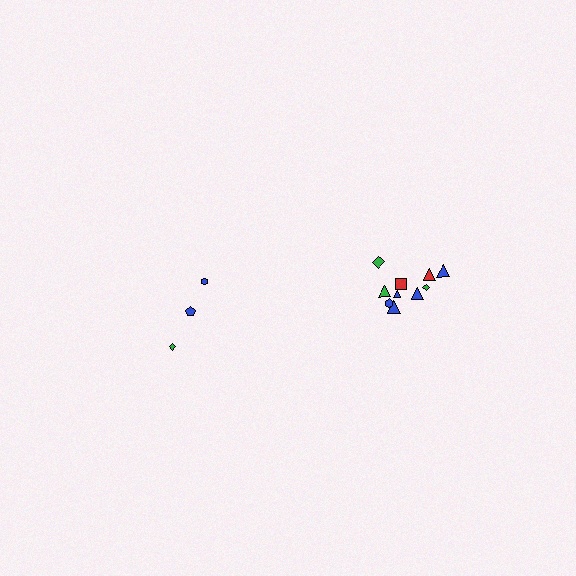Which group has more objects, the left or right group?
The right group.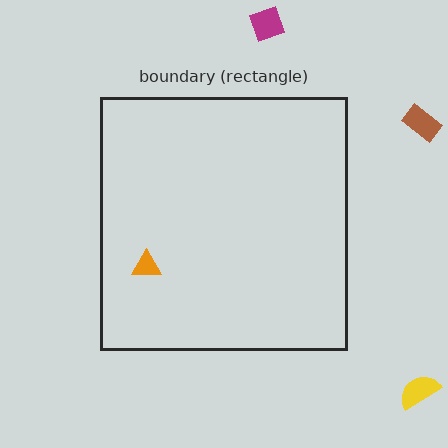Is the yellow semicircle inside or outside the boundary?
Outside.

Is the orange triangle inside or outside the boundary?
Inside.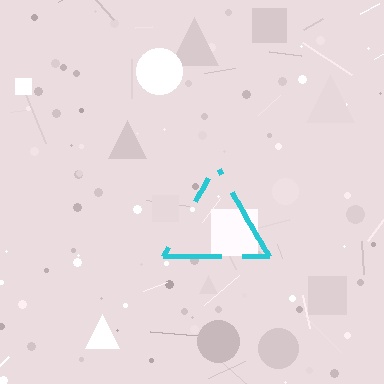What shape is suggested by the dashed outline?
The dashed outline suggests a triangle.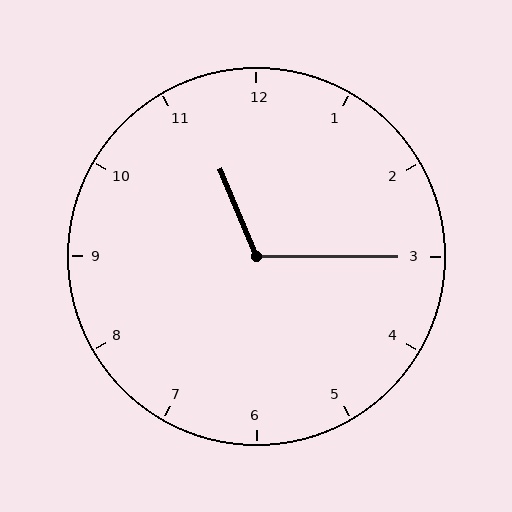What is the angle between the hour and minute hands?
Approximately 112 degrees.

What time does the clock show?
11:15.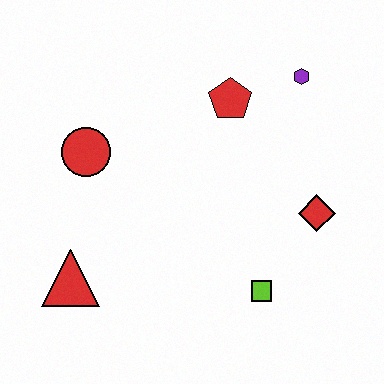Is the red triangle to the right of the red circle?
No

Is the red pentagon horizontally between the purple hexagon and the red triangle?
Yes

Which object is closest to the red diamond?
The lime square is closest to the red diamond.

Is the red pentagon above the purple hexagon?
No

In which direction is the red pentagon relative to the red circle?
The red pentagon is to the right of the red circle.